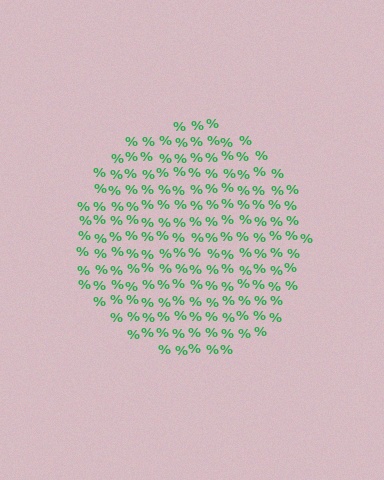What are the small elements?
The small elements are percent signs.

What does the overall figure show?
The overall figure shows a circle.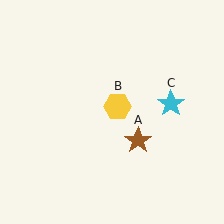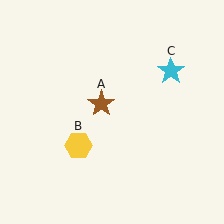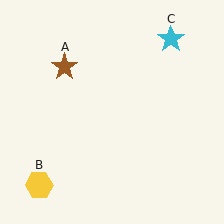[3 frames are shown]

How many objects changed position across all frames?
3 objects changed position: brown star (object A), yellow hexagon (object B), cyan star (object C).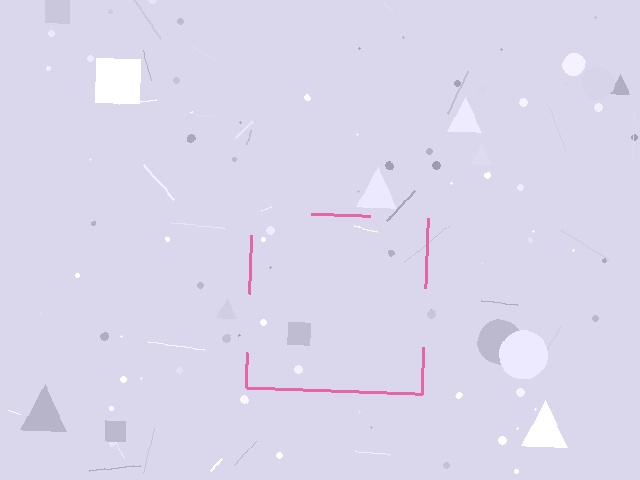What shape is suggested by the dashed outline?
The dashed outline suggests a square.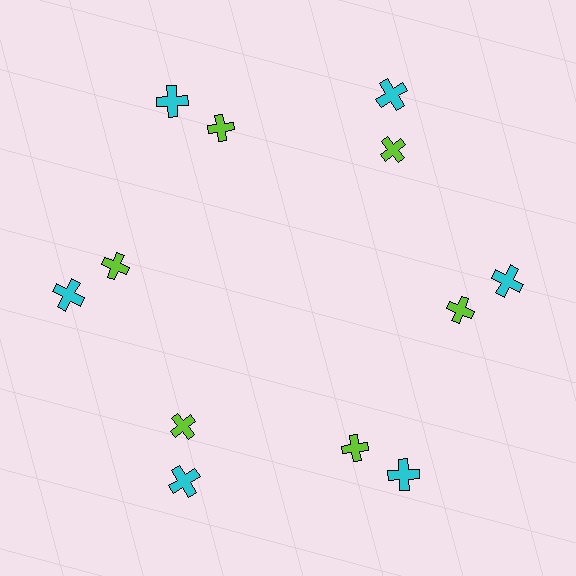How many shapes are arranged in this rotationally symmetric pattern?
There are 12 shapes, arranged in 6 groups of 2.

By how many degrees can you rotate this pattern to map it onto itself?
The pattern maps onto itself every 60 degrees of rotation.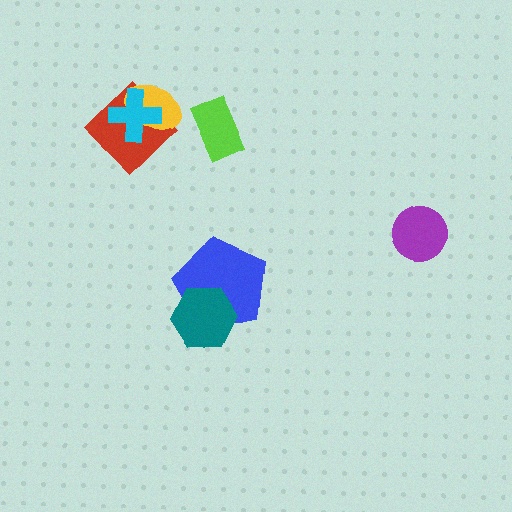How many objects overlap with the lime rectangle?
0 objects overlap with the lime rectangle.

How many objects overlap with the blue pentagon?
1 object overlaps with the blue pentagon.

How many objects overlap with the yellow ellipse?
2 objects overlap with the yellow ellipse.